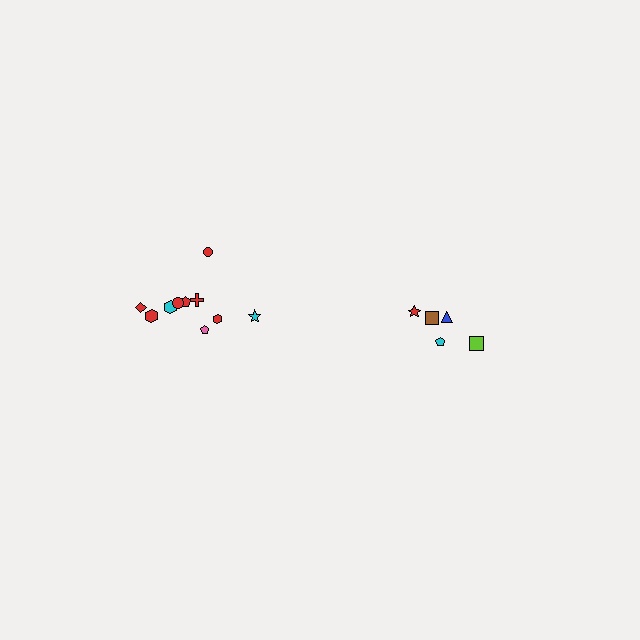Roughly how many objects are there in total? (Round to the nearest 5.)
Roughly 15 objects in total.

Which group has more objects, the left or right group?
The left group.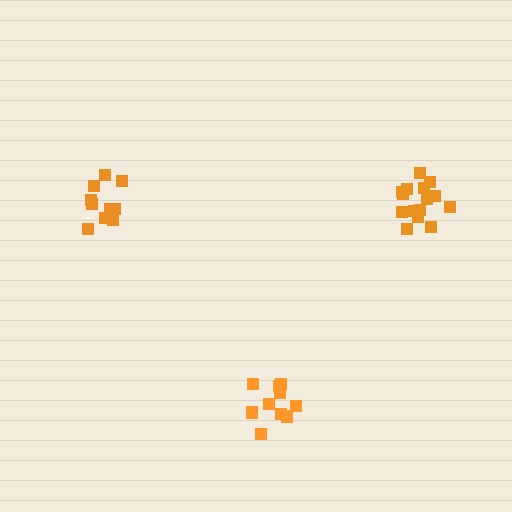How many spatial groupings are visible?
There are 3 spatial groupings.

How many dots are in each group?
Group 1: 11 dots, Group 2: 15 dots, Group 3: 10 dots (36 total).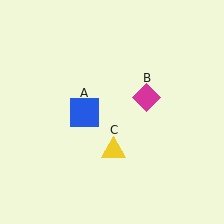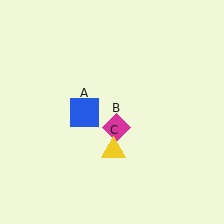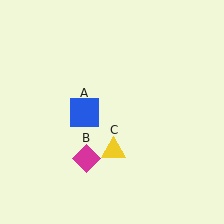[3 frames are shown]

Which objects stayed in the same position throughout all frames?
Blue square (object A) and yellow triangle (object C) remained stationary.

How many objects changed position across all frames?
1 object changed position: magenta diamond (object B).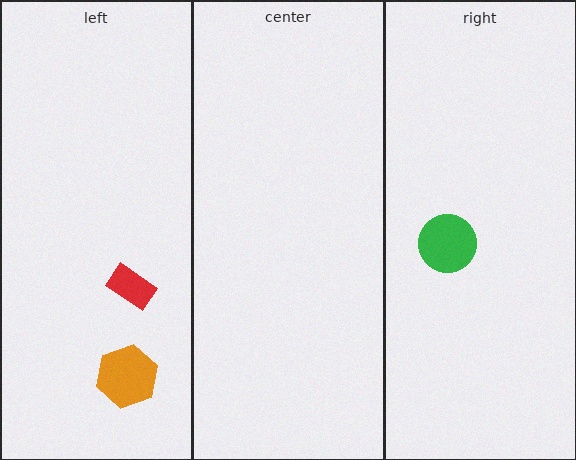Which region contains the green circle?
The right region.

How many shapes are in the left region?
2.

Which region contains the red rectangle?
The left region.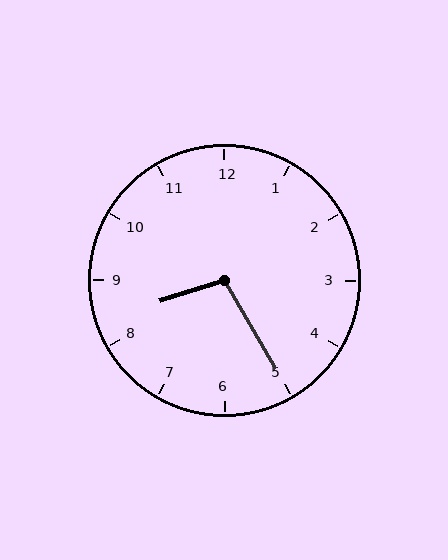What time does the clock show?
8:25.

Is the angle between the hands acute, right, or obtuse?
It is obtuse.